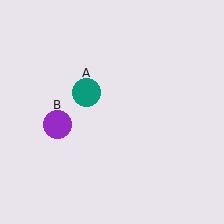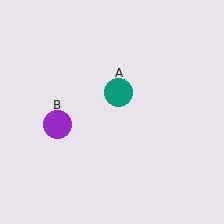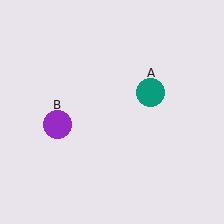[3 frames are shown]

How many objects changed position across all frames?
1 object changed position: teal circle (object A).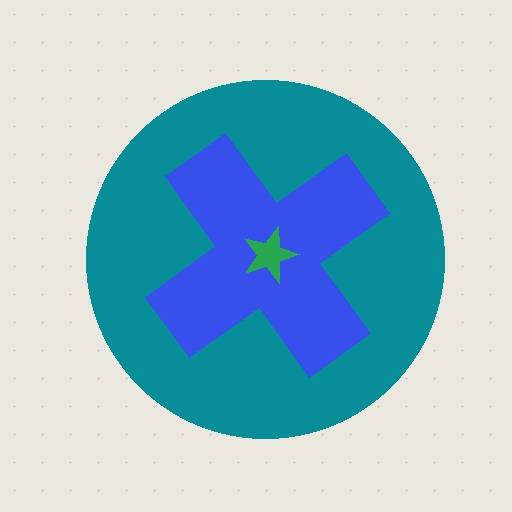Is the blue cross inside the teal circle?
Yes.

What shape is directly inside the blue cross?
The green star.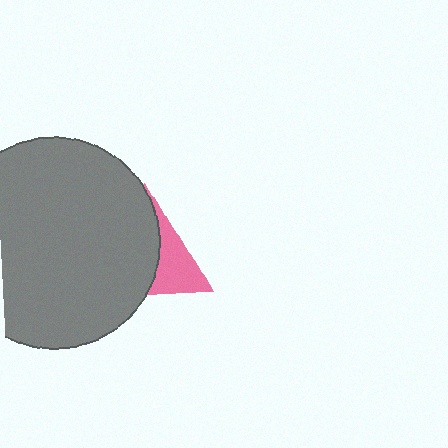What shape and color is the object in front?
The object in front is a gray circle.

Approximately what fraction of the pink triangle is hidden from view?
Roughly 63% of the pink triangle is hidden behind the gray circle.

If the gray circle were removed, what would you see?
You would see the complete pink triangle.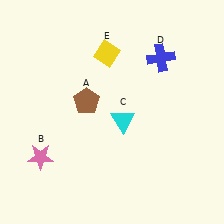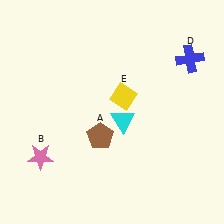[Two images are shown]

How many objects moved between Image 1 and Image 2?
3 objects moved between the two images.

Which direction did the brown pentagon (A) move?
The brown pentagon (A) moved down.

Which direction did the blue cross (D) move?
The blue cross (D) moved right.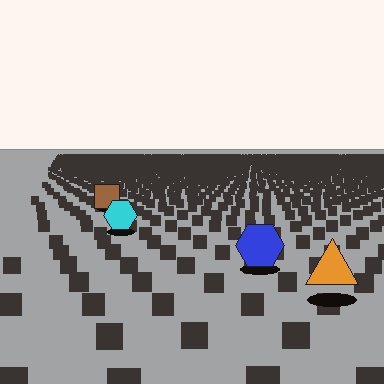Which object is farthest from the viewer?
The brown square is farthest from the viewer. It appears smaller and the ground texture around it is denser.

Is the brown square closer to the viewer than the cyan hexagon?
No. The cyan hexagon is closer — you can tell from the texture gradient: the ground texture is coarser near it.